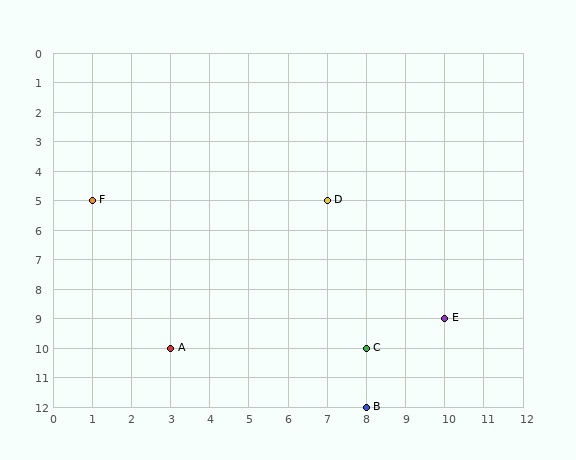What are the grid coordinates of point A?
Point A is at grid coordinates (3, 10).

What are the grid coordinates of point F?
Point F is at grid coordinates (1, 5).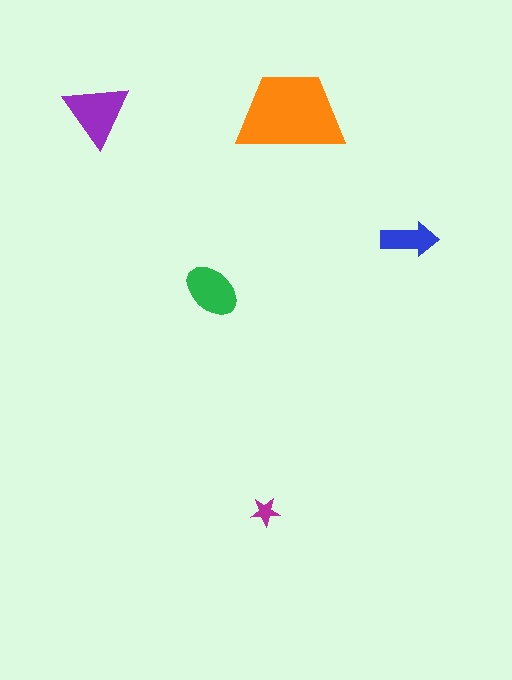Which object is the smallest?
The magenta star.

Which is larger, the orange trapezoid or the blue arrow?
The orange trapezoid.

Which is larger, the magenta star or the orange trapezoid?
The orange trapezoid.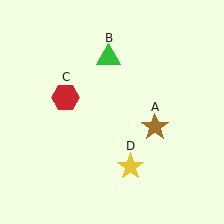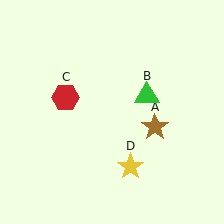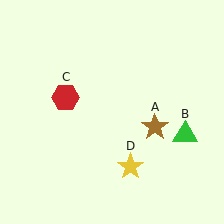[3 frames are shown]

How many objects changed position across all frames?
1 object changed position: green triangle (object B).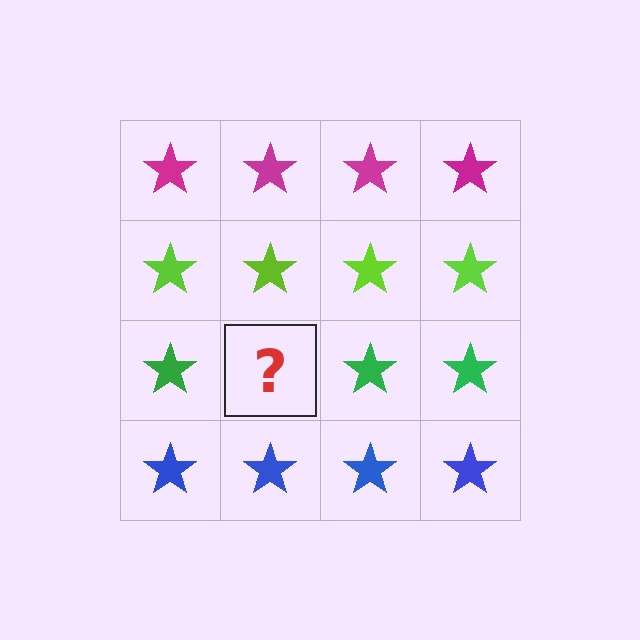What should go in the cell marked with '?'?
The missing cell should contain a green star.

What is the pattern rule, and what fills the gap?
The rule is that each row has a consistent color. The gap should be filled with a green star.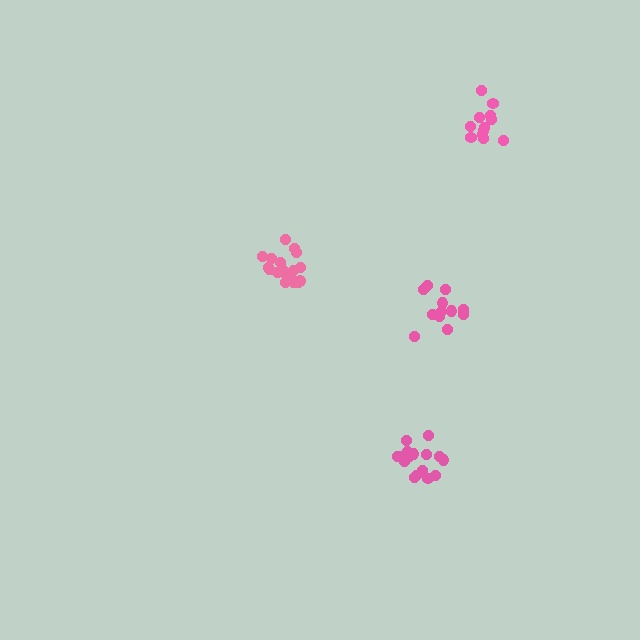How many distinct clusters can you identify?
There are 4 distinct clusters.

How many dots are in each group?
Group 1: 12 dots, Group 2: 16 dots, Group 3: 18 dots, Group 4: 12 dots (58 total).